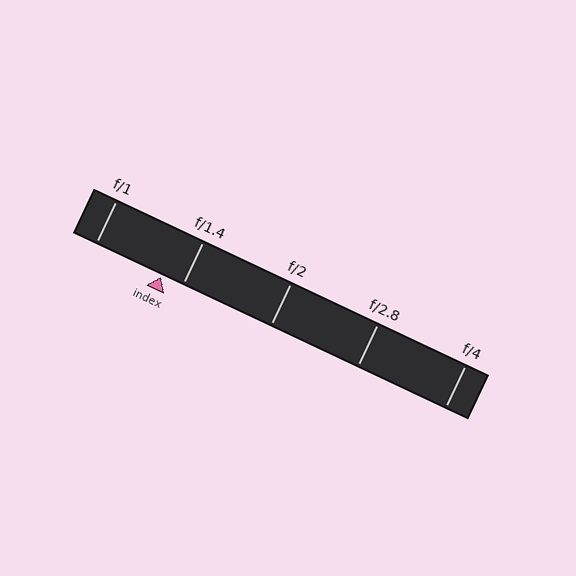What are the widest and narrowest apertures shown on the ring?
The widest aperture shown is f/1 and the narrowest is f/4.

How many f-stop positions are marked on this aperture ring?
There are 5 f-stop positions marked.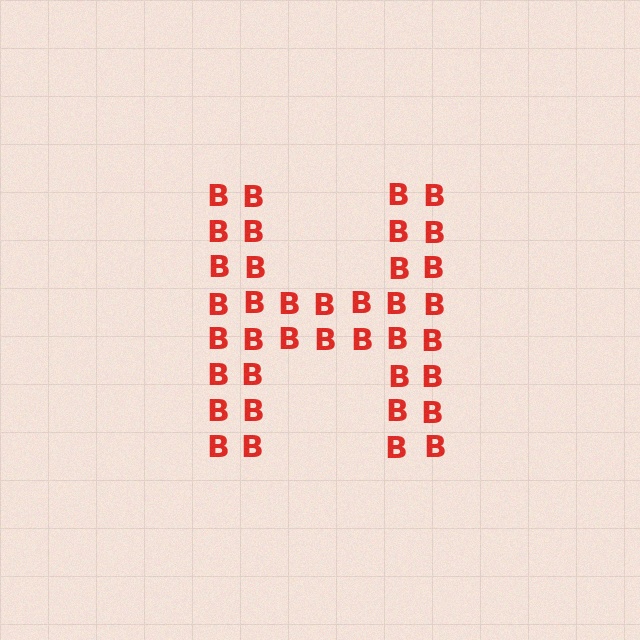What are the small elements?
The small elements are letter B's.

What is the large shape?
The large shape is the letter H.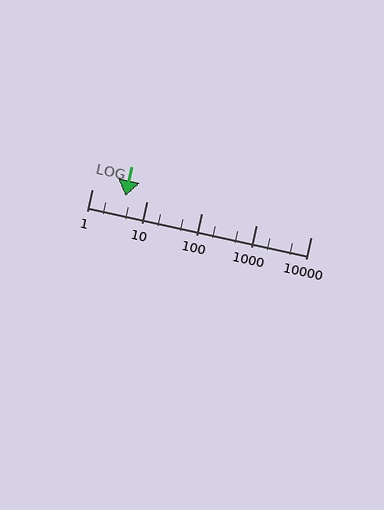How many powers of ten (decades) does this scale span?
The scale spans 4 decades, from 1 to 10000.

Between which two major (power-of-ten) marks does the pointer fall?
The pointer is between 1 and 10.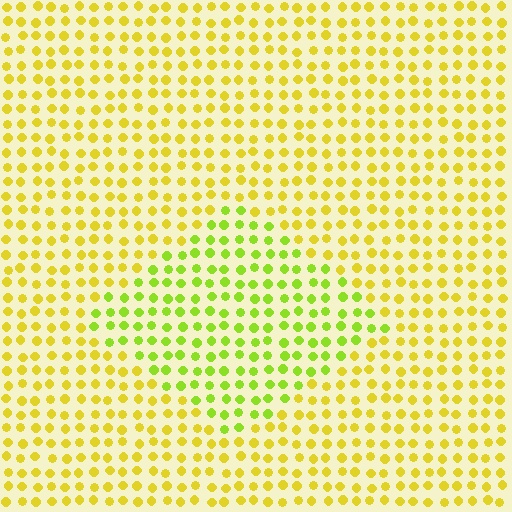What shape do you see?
I see a diamond.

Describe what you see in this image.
The image is filled with small yellow elements in a uniform arrangement. A diamond-shaped region is visible where the elements are tinted to a slightly different hue, forming a subtle color boundary.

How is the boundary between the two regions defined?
The boundary is defined purely by a slight shift in hue (about 32 degrees). Spacing, size, and orientation are identical on both sides.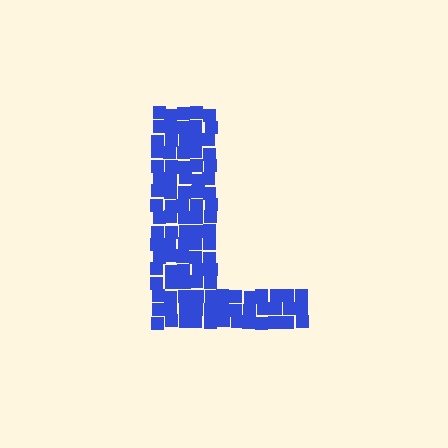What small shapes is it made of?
It is made of small squares.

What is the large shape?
The large shape is the letter L.